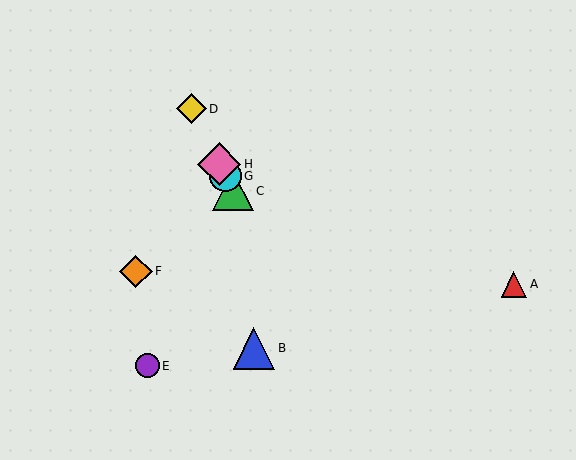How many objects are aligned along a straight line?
4 objects (C, D, G, H) are aligned along a straight line.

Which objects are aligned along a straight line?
Objects C, D, G, H are aligned along a straight line.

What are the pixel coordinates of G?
Object G is at (226, 176).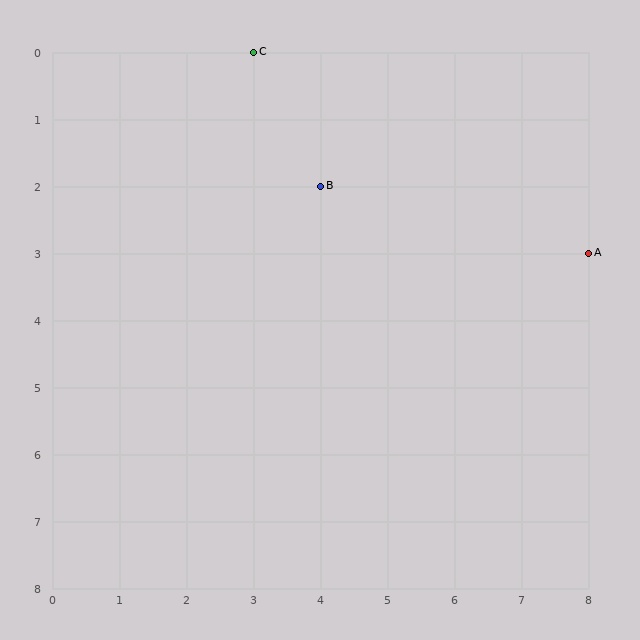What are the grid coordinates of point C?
Point C is at grid coordinates (3, 0).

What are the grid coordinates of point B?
Point B is at grid coordinates (4, 2).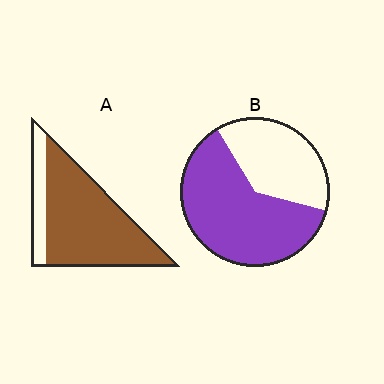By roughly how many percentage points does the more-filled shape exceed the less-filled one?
By roughly 20 percentage points (A over B).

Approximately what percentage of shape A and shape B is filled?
A is approximately 80% and B is approximately 60%.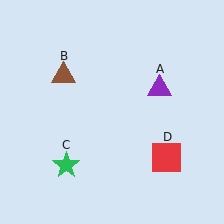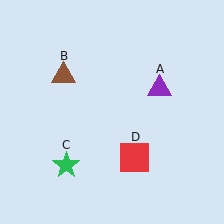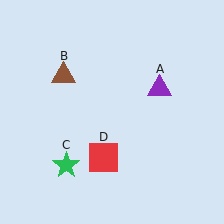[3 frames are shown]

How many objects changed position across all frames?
1 object changed position: red square (object D).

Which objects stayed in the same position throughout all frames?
Purple triangle (object A) and brown triangle (object B) and green star (object C) remained stationary.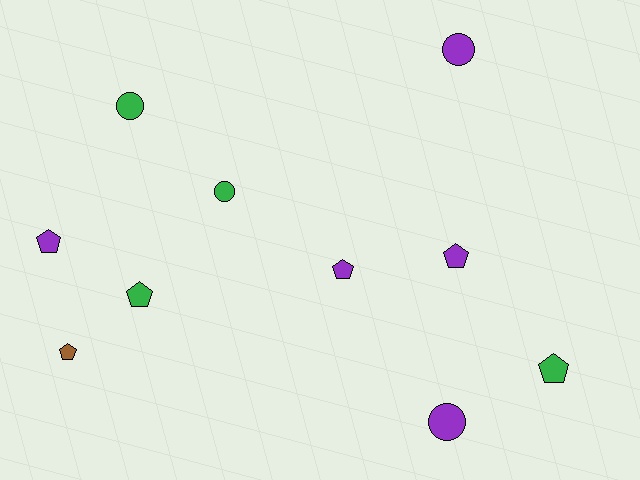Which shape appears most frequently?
Pentagon, with 6 objects.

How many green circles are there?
There are 2 green circles.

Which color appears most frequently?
Purple, with 5 objects.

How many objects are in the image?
There are 10 objects.